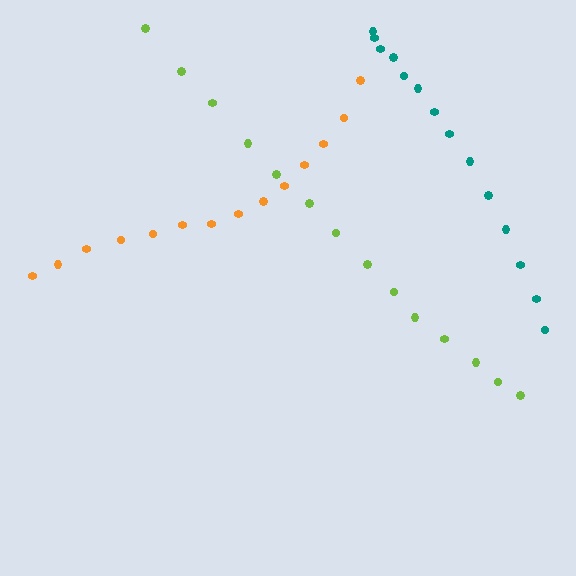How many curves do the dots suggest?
There are 3 distinct paths.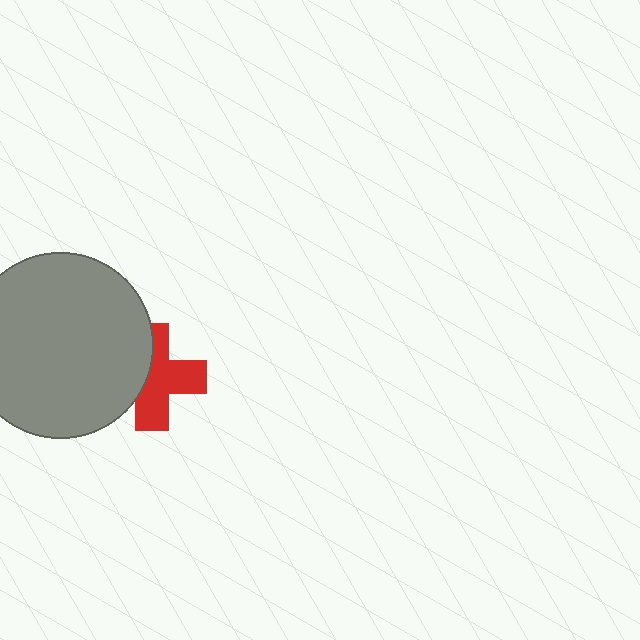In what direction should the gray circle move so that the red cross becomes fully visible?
The gray circle should move left. That is the shortest direction to clear the overlap and leave the red cross fully visible.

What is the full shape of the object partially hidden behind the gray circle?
The partially hidden object is a red cross.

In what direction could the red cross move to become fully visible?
The red cross could move right. That would shift it out from behind the gray circle entirely.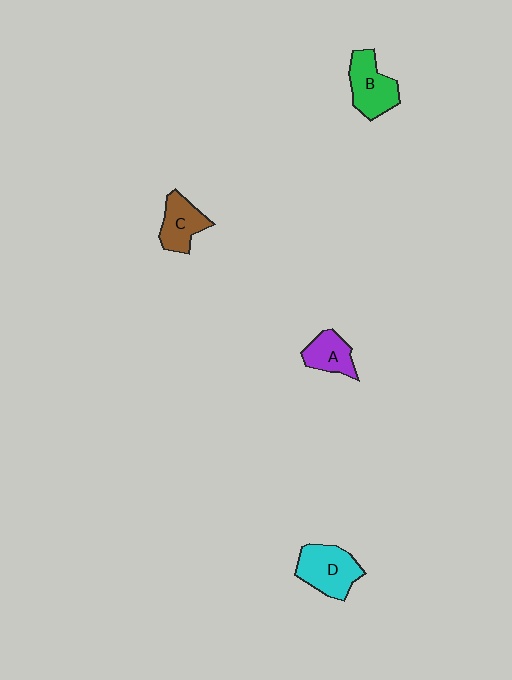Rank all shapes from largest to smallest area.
From largest to smallest: D (cyan), B (green), C (brown), A (purple).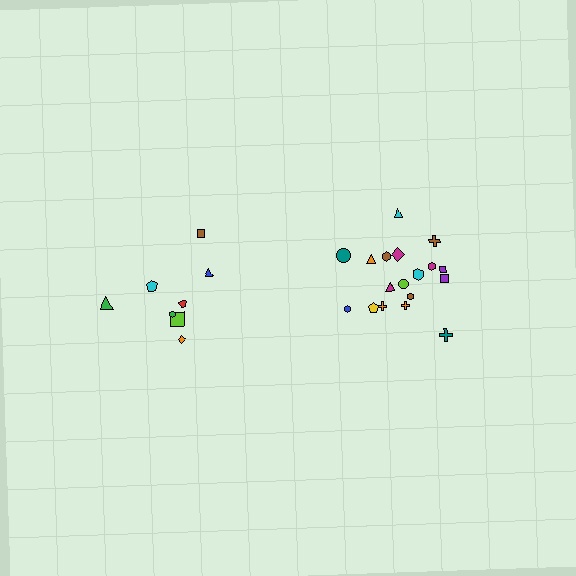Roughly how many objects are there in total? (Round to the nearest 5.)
Roughly 25 objects in total.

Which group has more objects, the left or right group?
The right group.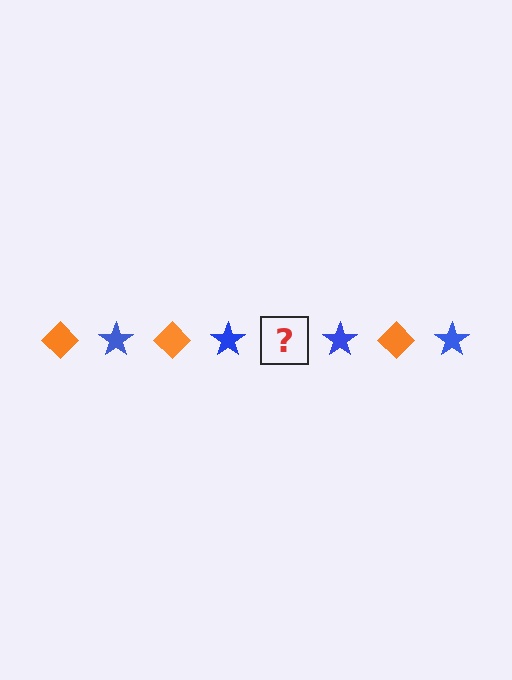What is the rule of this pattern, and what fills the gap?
The rule is that the pattern alternates between orange diamond and blue star. The gap should be filled with an orange diamond.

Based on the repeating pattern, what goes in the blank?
The blank should be an orange diamond.